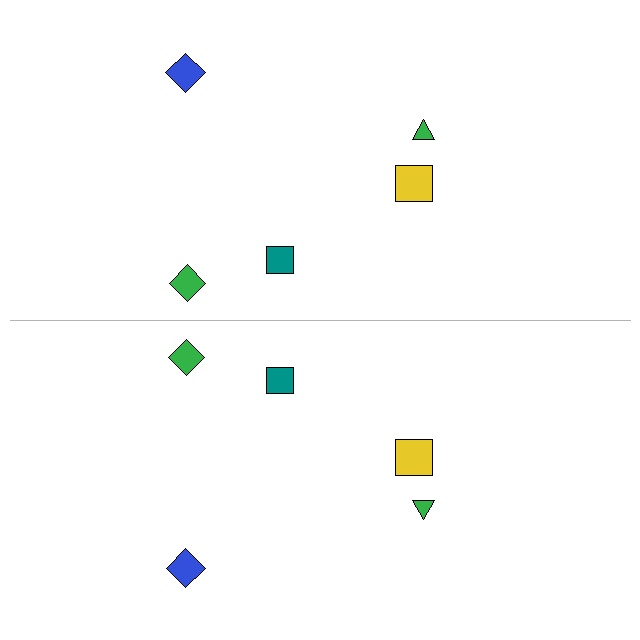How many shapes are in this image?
There are 10 shapes in this image.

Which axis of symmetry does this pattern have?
The pattern has a horizontal axis of symmetry running through the center of the image.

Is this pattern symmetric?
Yes, this pattern has bilateral (reflection) symmetry.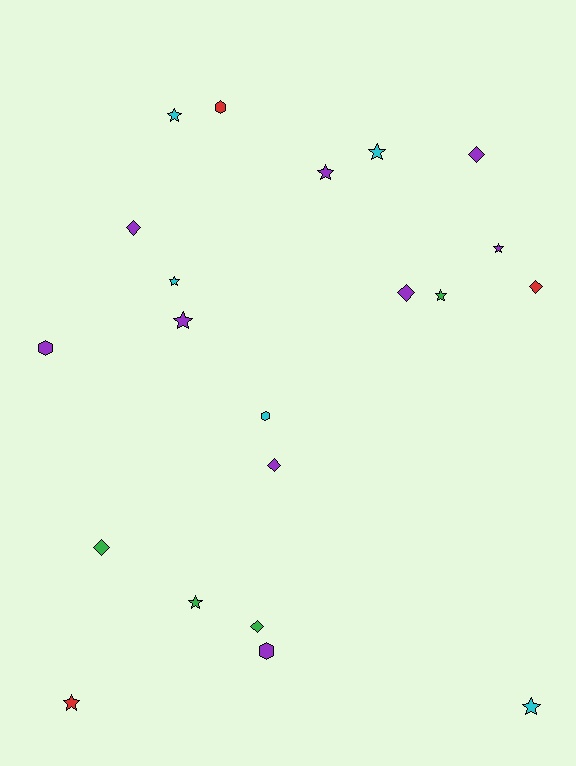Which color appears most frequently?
Purple, with 9 objects.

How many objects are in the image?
There are 21 objects.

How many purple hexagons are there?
There are 2 purple hexagons.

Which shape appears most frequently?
Star, with 10 objects.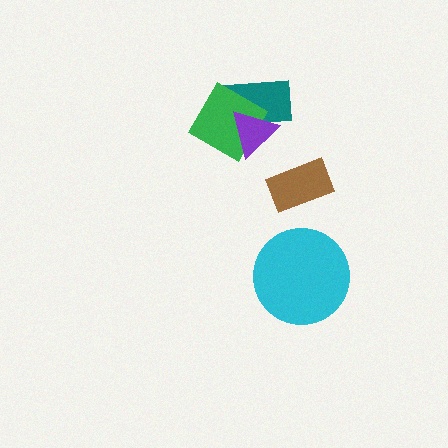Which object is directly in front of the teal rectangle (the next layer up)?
The green diamond is directly in front of the teal rectangle.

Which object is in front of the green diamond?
The purple triangle is in front of the green diamond.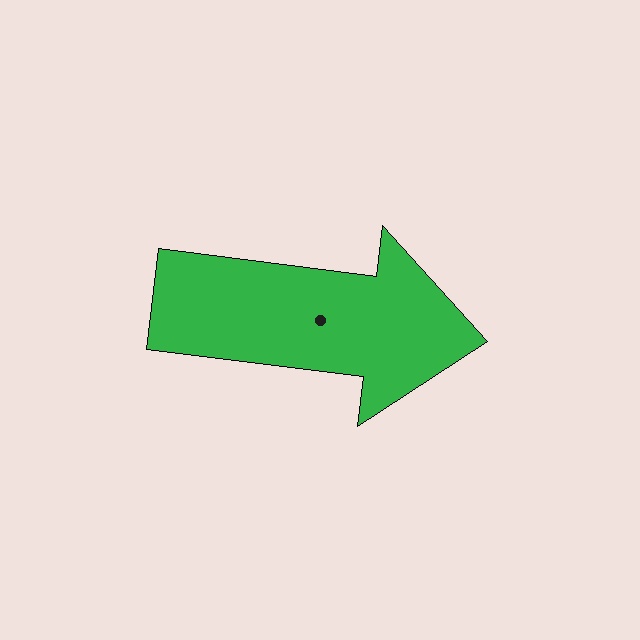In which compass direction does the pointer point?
East.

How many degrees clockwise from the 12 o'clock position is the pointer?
Approximately 97 degrees.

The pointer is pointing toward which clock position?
Roughly 3 o'clock.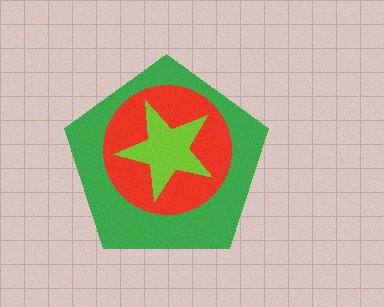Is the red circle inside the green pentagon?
Yes.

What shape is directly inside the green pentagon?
The red circle.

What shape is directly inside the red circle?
The lime star.